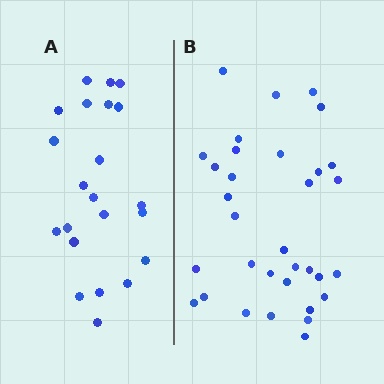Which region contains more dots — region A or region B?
Region B (the right region) has more dots.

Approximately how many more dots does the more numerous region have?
Region B has roughly 12 or so more dots than region A.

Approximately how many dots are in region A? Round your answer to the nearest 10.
About 20 dots. (The exact count is 22, which rounds to 20.)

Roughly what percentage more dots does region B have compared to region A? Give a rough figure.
About 50% more.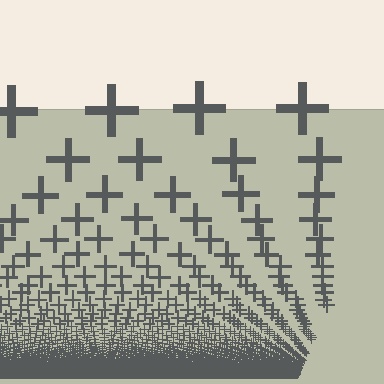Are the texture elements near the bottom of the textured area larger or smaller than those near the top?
Smaller. The gradient is inverted — elements near the bottom are smaller and denser.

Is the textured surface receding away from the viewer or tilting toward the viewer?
The surface appears to tilt toward the viewer. Texture elements get larger and sparser toward the top.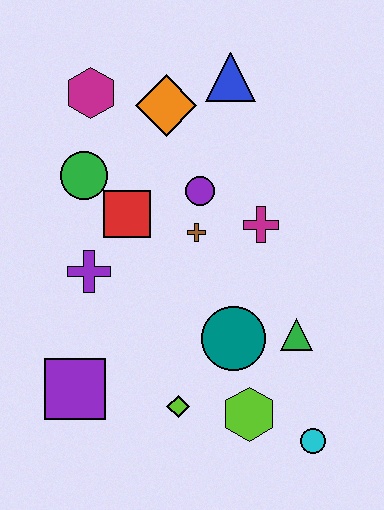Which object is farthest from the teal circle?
The magenta hexagon is farthest from the teal circle.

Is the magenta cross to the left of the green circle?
No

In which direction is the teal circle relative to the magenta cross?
The teal circle is below the magenta cross.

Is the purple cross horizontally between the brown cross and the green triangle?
No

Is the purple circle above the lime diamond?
Yes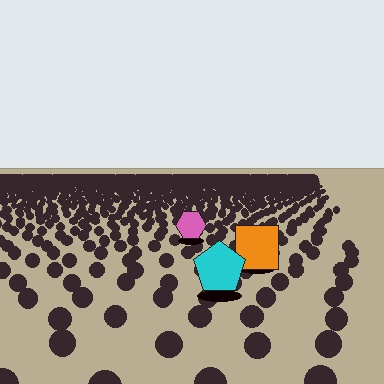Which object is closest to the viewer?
The cyan pentagon is closest. The texture marks near it are larger and more spread out.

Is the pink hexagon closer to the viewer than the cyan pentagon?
No. The cyan pentagon is closer — you can tell from the texture gradient: the ground texture is coarser near it.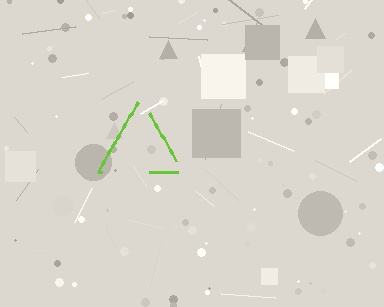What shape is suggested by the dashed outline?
The dashed outline suggests a triangle.